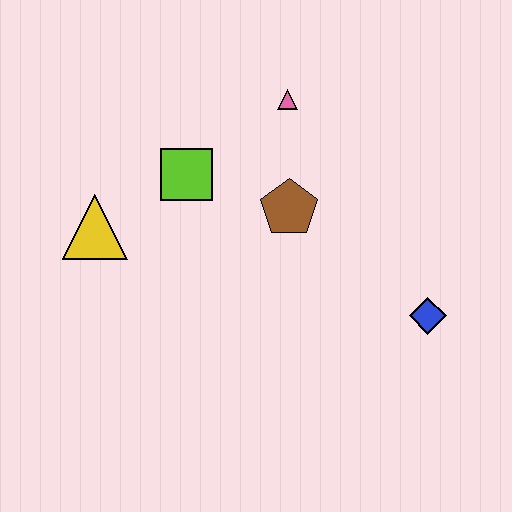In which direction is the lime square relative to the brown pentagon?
The lime square is to the left of the brown pentagon.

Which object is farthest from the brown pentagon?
The yellow triangle is farthest from the brown pentagon.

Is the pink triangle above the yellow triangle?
Yes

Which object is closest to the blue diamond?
The brown pentagon is closest to the blue diamond.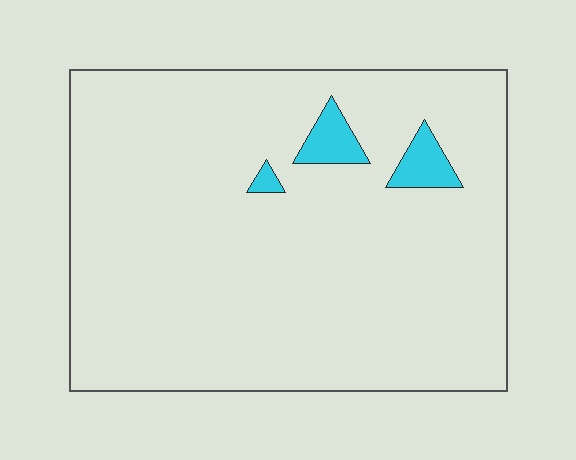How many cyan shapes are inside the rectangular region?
3.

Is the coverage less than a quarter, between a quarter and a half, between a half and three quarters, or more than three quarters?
Less than a quarter.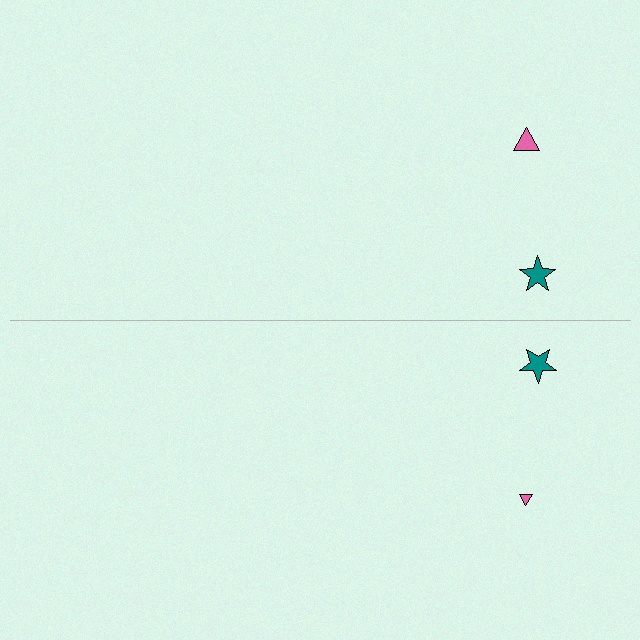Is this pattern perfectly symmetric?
No, the pattern is not perfectly symmetric. The pink triangle on the bottom side has a different size than its mirror counterpart.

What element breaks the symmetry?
The pink triangle on the bottom side has a different size than its mirror counterpart.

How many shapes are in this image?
There are 4 shapes in this image.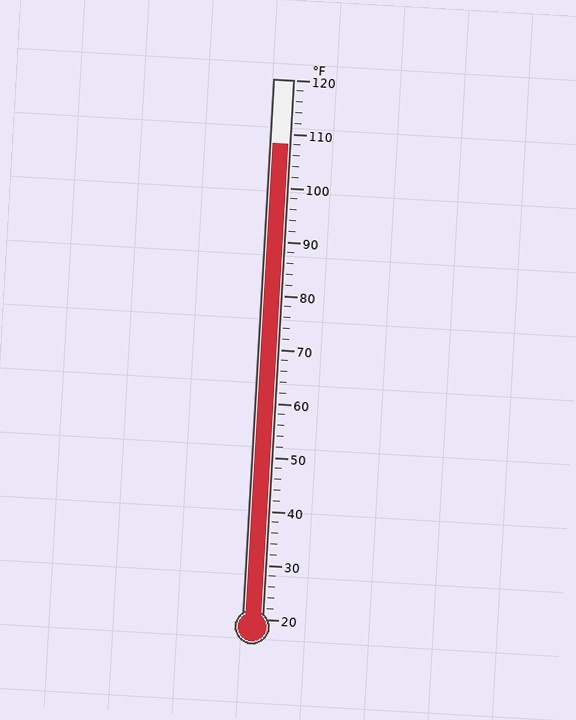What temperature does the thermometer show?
The thermometer shows approximately 108°F.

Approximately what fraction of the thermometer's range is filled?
The thermometer is filled to approximately 90% of its range.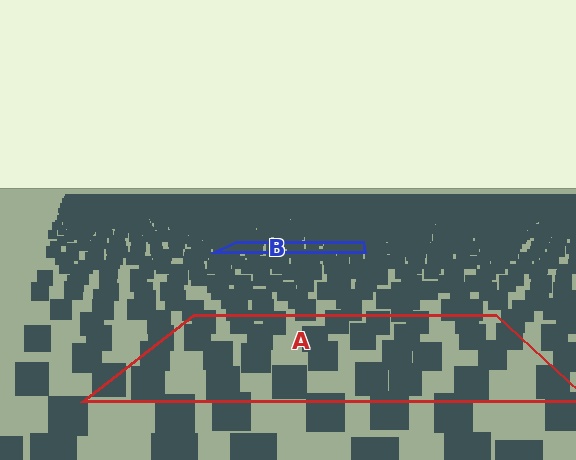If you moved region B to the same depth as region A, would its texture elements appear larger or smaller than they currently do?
They would appear larger. At a closer depth, the same texture elements are projected at a bigger on-screen size.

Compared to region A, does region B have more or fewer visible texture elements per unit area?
Region B has more texture elements per unit area — they are packed more densely because it is farther away.